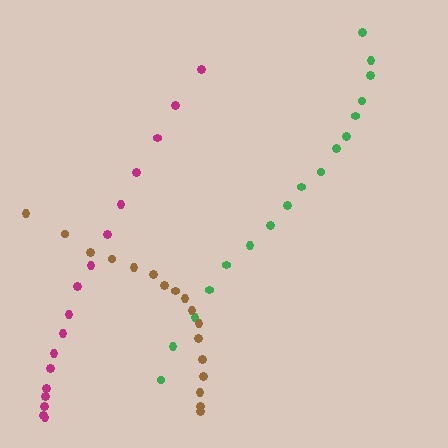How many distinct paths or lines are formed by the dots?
There are 3 distinct paths.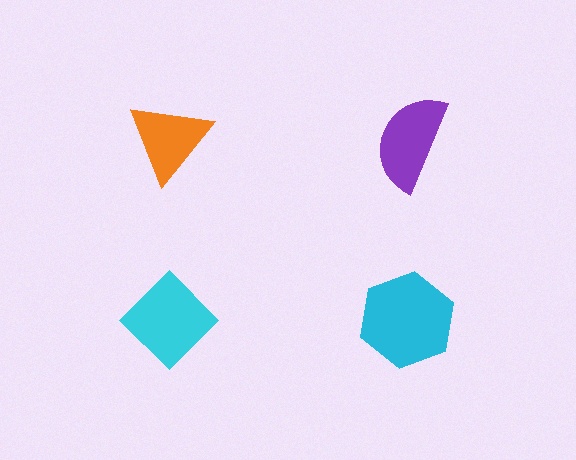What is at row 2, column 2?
A cyan hexagon.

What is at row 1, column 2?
A purple semicircle.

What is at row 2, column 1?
A cyan diamond.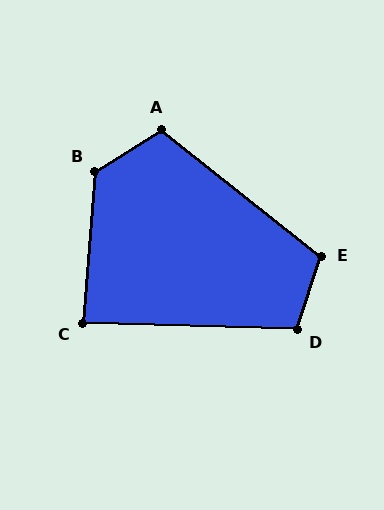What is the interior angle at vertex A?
Approximately 110 degrees (obtuse).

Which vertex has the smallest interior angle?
C, at approximately 87 degrees.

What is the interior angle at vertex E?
Approximately 110 degrees (obtuse).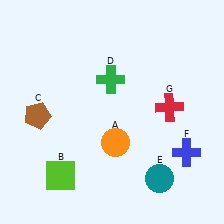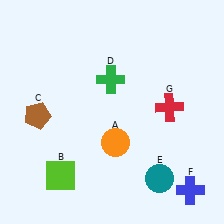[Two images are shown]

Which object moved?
The blue cross (F) moved down.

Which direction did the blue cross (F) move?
The blue cross (F) moved down.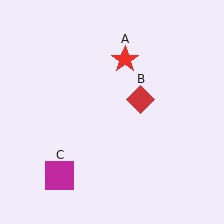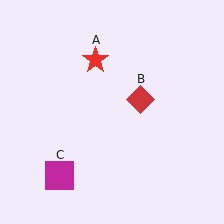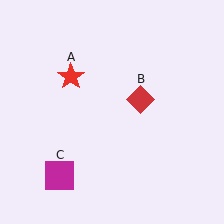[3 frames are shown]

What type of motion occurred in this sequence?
The red star (object A) rotated counterclockwise around the center of the scene.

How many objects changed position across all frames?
1 object changed position: red star (object A).